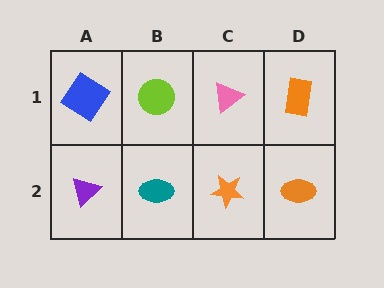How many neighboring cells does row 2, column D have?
2.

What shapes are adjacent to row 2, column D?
An orange rectangle (row 1, column D), an orange star (row 2, column C).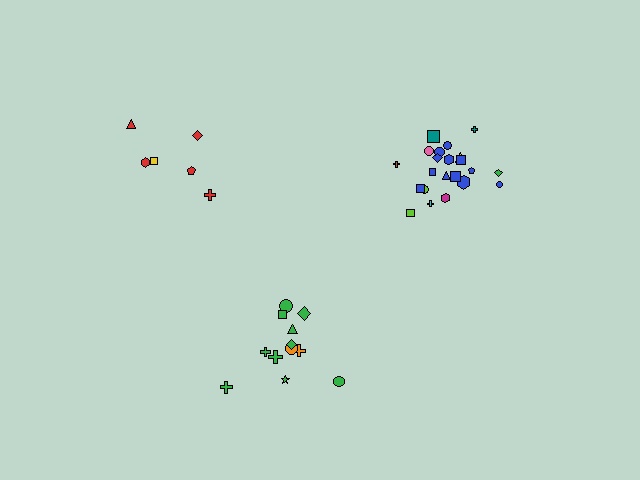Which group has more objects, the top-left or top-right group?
The top-right group.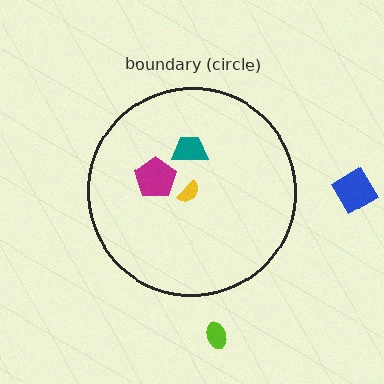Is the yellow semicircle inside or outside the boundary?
Inside.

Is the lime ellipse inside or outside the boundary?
Outside.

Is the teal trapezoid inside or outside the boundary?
Inside.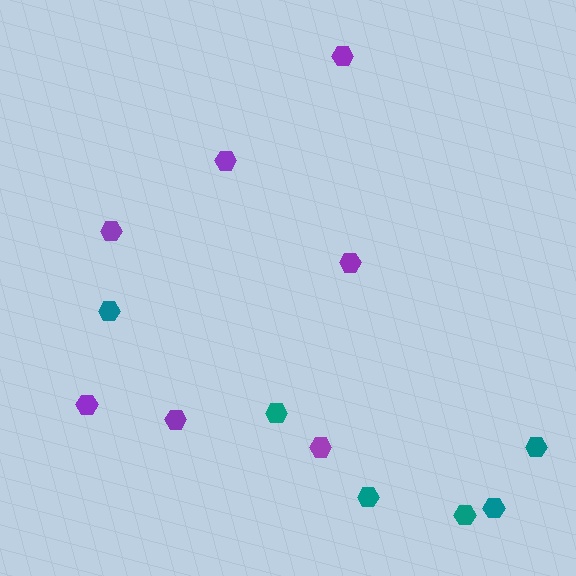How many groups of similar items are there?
There are 2 groups: one group of teal hexagons (6) and one group of purple hexagons (7).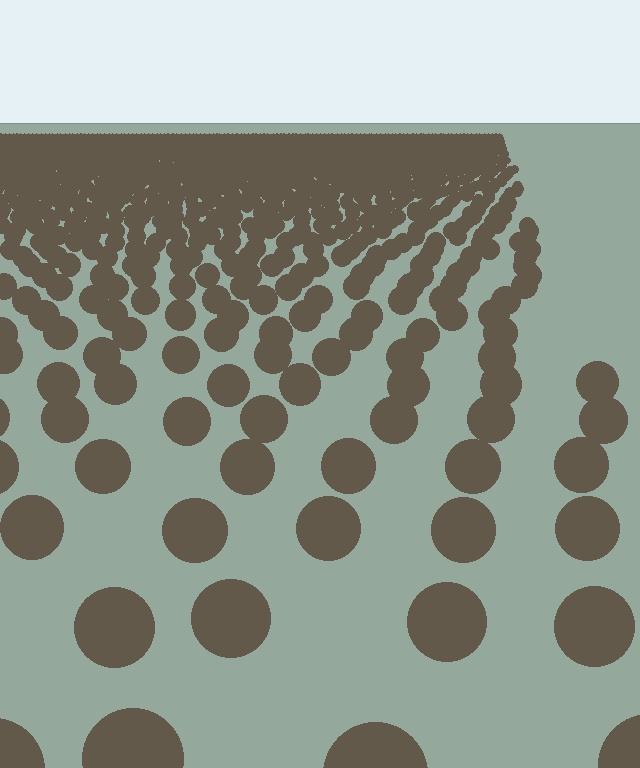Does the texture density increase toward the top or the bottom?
Density increases toward the top.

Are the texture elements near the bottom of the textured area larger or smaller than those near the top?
Larger. Near the bottom, elements are closer to the viewer and appear at a bigger on-screen size.